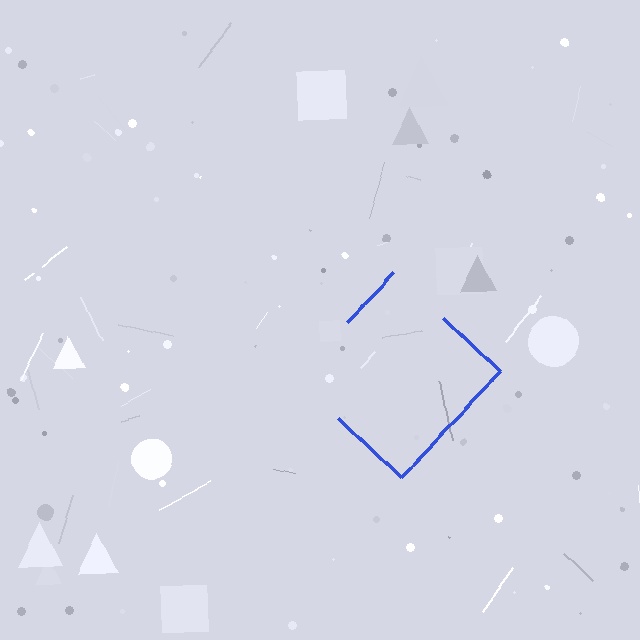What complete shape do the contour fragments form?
The contour fragments form a diamond.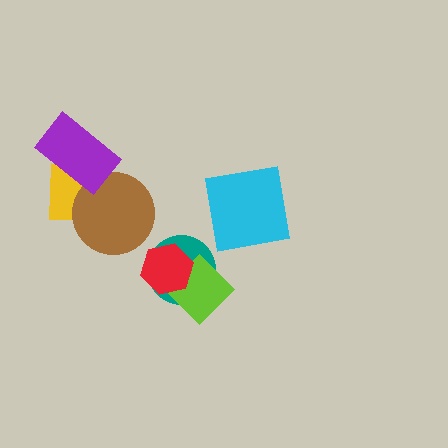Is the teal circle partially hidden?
Yes, it is partially covered by another shape.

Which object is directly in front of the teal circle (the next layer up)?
The lime diamond is directly in front of the teal circle.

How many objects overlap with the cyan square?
0 objects overlap with the cyan square.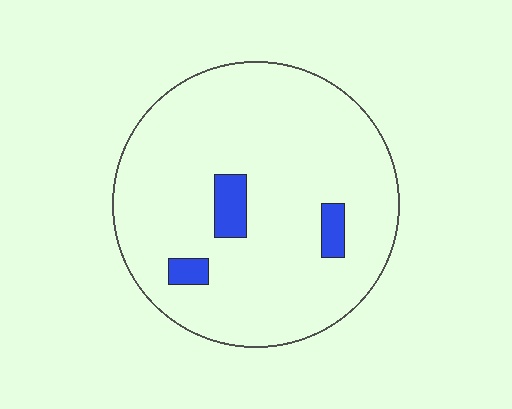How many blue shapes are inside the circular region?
3.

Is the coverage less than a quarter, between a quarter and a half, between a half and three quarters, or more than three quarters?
Less than a quarter.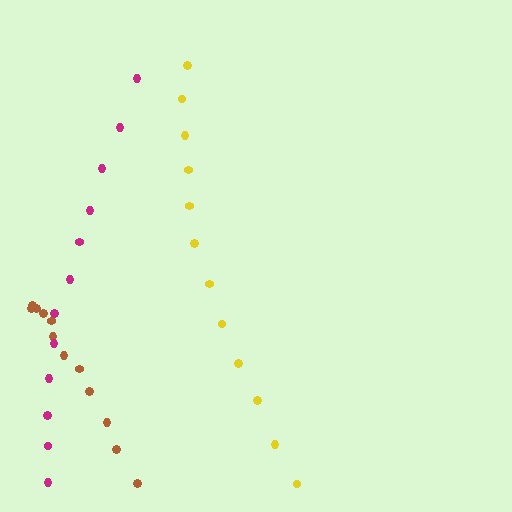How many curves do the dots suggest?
There are 3 distinct paths.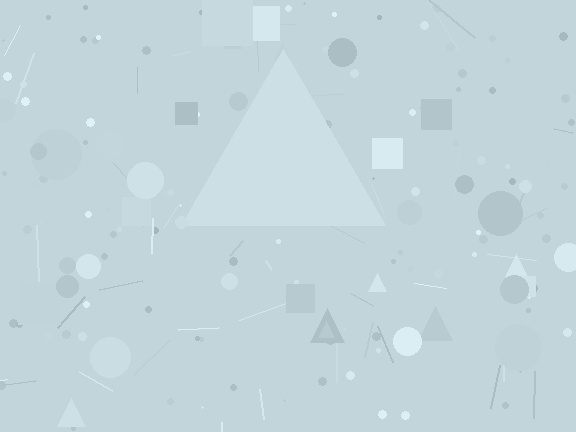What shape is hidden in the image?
A triangle is hidden in the image.